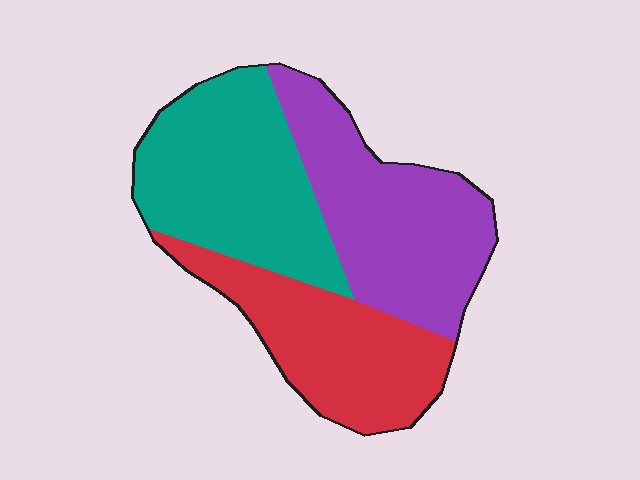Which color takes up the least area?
Red, at roughly 30%.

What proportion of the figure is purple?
Purple covers about 35% of the figure.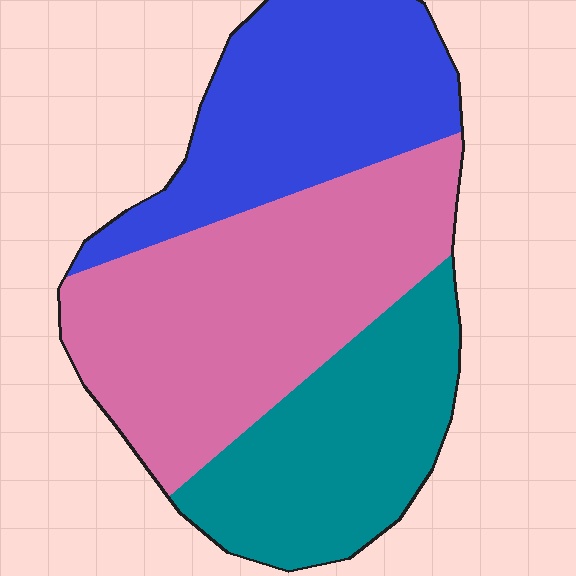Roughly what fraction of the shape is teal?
Teal takes up about one quarter (1/4) of the shape.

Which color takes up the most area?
Pink, at roughly 45%.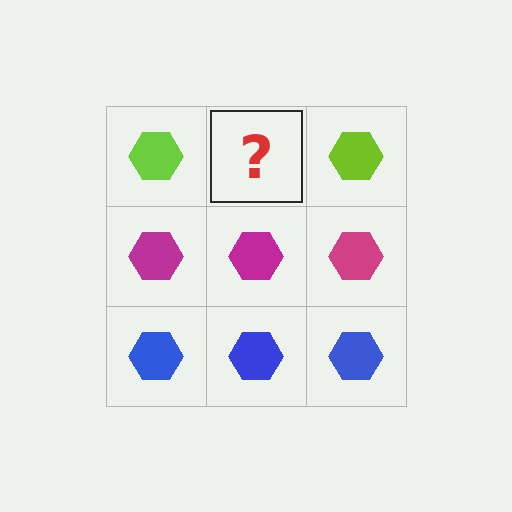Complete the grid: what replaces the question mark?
The question mark should be replaced with a lime hexagon.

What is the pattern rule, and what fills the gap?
The rule is that each row has a consistent color. The gap should be filled with a lime hexagon.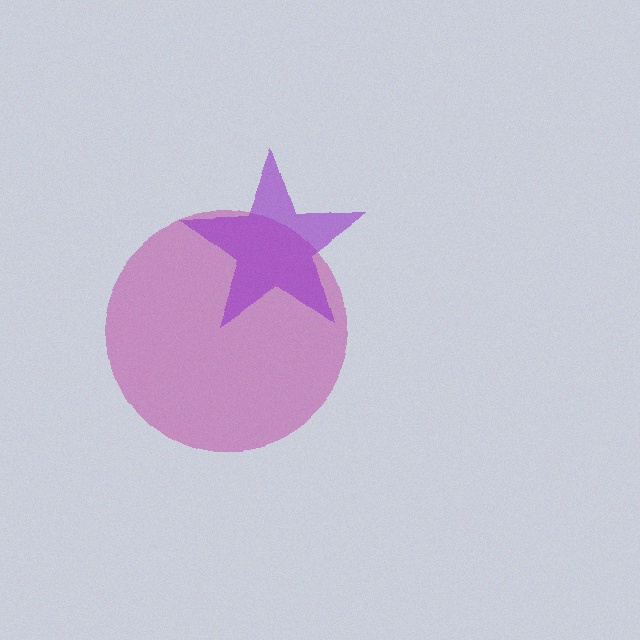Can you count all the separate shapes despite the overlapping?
Yes, there are 2 separate shapes.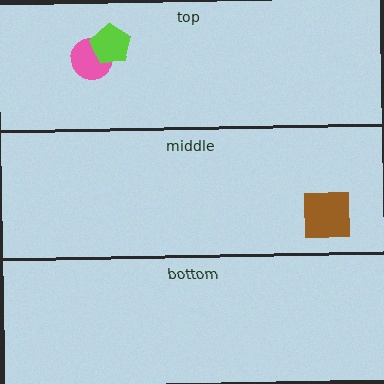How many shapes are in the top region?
2.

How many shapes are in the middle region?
1.